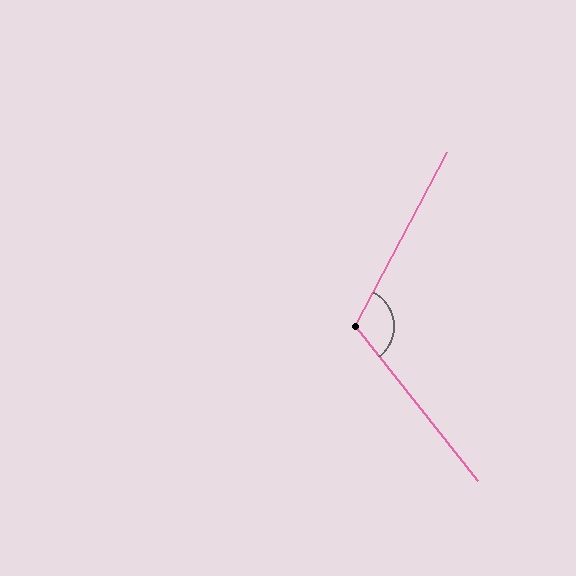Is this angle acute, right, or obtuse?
It is obtuse.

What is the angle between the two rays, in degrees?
Approximately 114 degrees.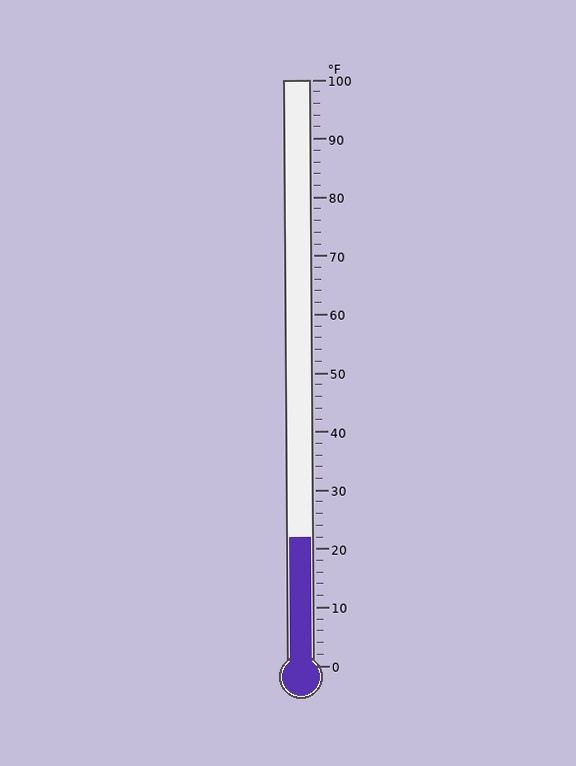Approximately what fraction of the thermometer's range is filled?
The thermometer is filled to approximately 20% of its range.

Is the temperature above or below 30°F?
The temperature is below 30°F.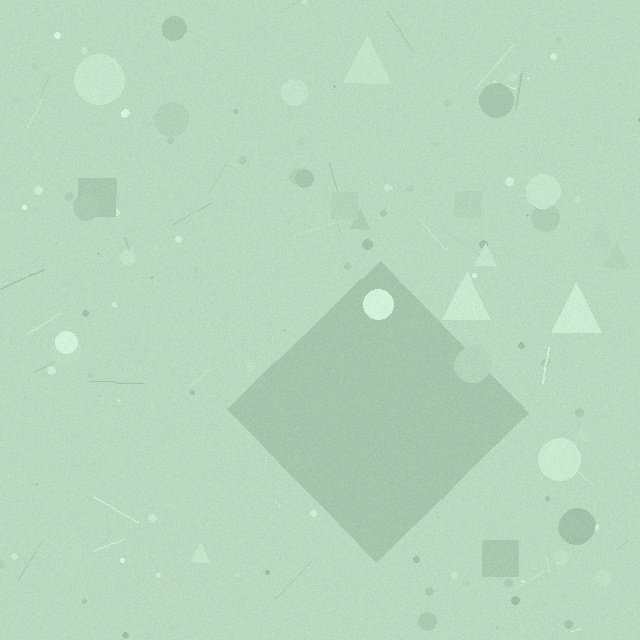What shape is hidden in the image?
A diamond is hidden in the image.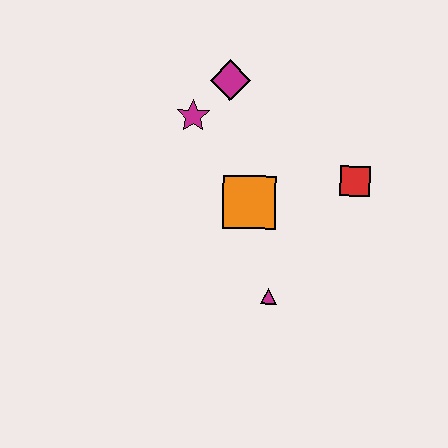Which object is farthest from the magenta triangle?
The magenta diamond is farthest from the magenta triangle.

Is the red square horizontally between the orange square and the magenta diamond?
No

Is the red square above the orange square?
Yes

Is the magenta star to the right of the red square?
No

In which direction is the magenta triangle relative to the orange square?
The magenta triangle is below the orange square.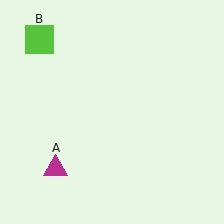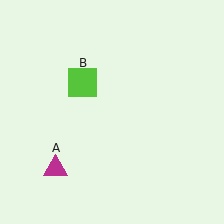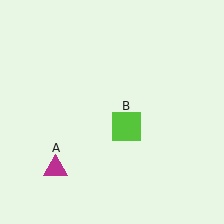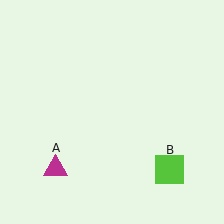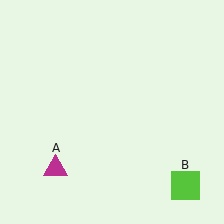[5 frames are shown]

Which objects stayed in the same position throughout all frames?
Magenta triangle (object A) remained stationary.